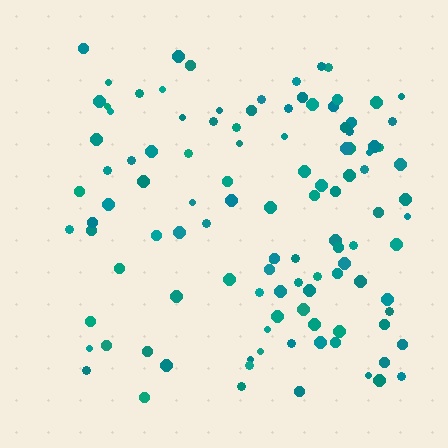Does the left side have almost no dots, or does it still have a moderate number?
Still a moderate number, just noticeably fewer than the right.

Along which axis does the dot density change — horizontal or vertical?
Horizontal.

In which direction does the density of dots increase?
From left to right, with the right side densest.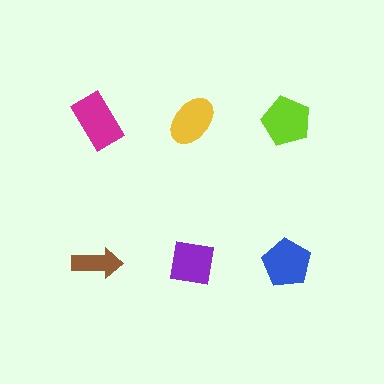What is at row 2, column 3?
A blue pentagon.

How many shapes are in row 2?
3 shapes.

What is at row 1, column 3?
A lime pentagon.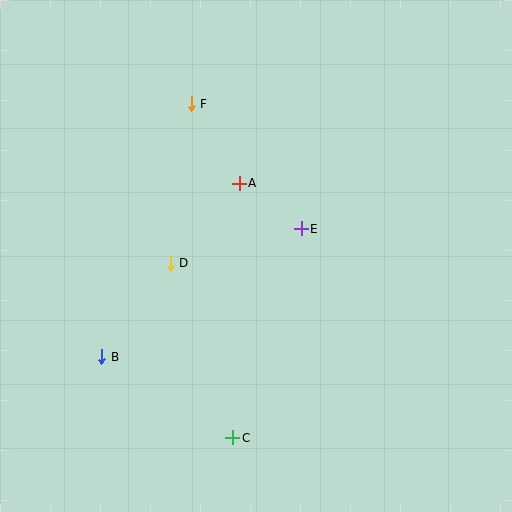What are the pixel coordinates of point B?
Point B is at (102, 357).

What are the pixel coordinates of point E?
Point E is at (301, 229).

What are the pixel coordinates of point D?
Point D is at (170, 263).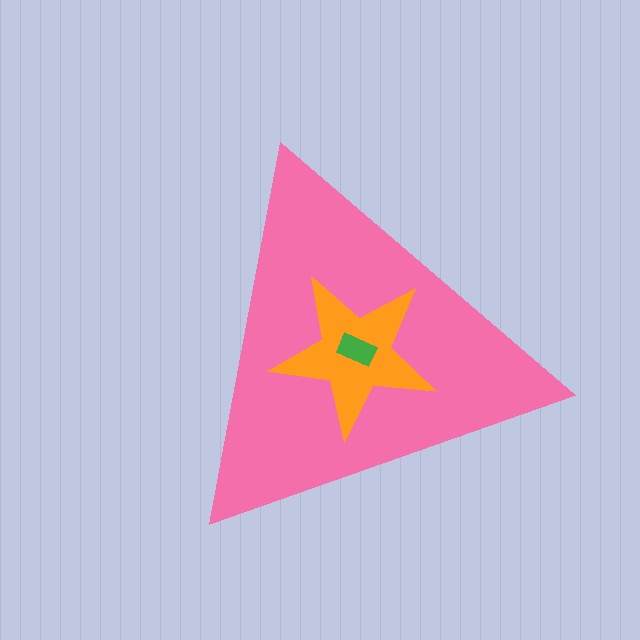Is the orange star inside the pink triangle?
Yes.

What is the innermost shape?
The green rectangle.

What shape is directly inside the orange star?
The green rectangle.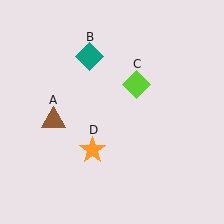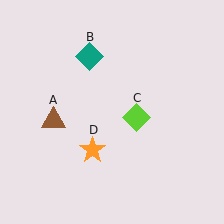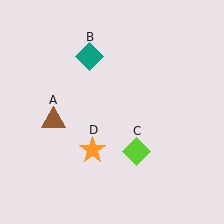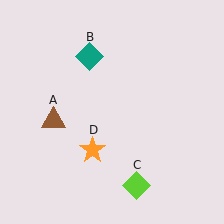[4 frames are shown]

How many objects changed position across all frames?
1 object changed position: lime diamond (object C).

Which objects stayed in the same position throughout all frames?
Brown triangle (object A) and teal diamond (object B) and orange star (object D) remained stationary.